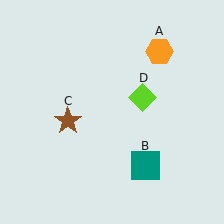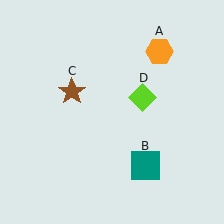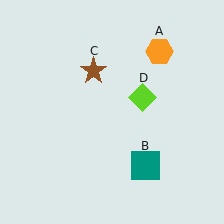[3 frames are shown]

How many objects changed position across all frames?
1 object changed position: brown star (object C).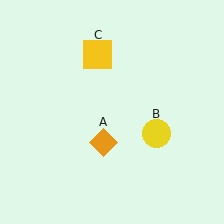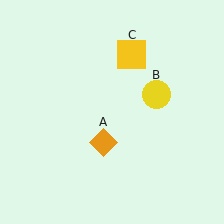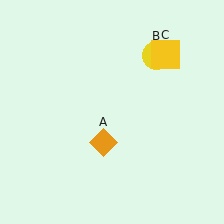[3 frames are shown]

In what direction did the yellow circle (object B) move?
The yellow circle (object B) moved up.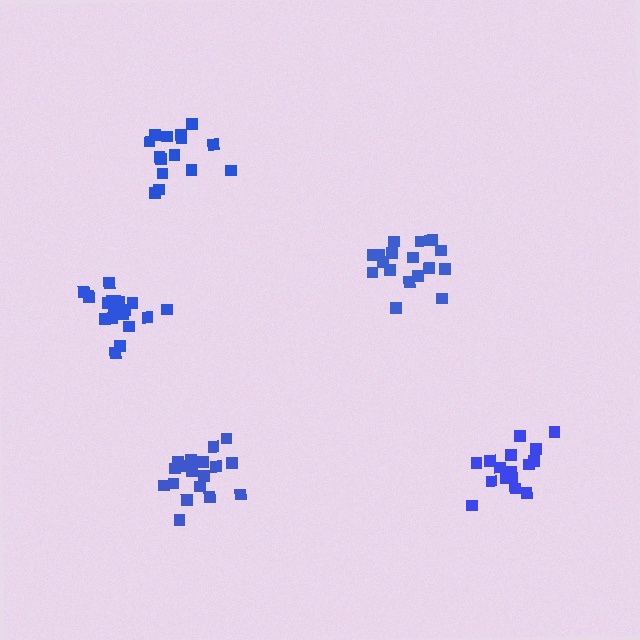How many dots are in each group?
Group 1: 20 dots, Group 2: 19 dots, Group 3: 17 dots, Group 4: 16 dots, Group 5: 15 dots (87 total).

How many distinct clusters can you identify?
There are 5 distinct clusters.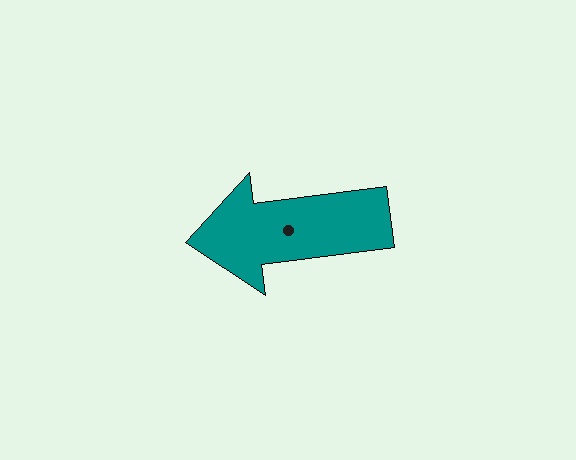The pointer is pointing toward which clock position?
Roughly 9 o'clock.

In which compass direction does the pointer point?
West.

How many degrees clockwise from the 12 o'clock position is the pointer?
Approximately 263 degrees.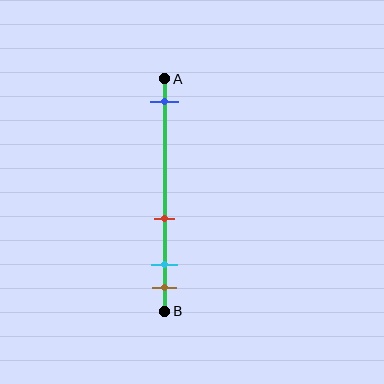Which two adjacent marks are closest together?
The cyan and brown marks are the closest adjacent pair.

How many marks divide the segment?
There are 4 marks dividing the segment.